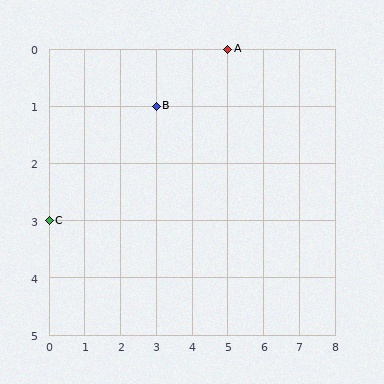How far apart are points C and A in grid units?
Points C and A are 5 columns and 3 rows apart (about 5.8 grid units diagonally).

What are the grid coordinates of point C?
Point C is at grid coordinates (0, 3).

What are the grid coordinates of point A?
Point A is at grid coordinates (5, 0).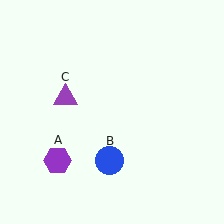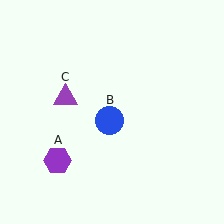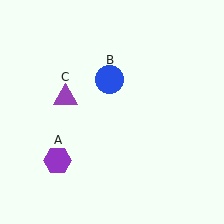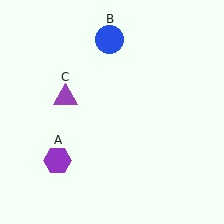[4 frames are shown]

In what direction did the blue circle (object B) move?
The blue circle (object B) moved up.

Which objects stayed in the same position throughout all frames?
Purple hexagon (object A) and purple triangle (object C) remained stationary.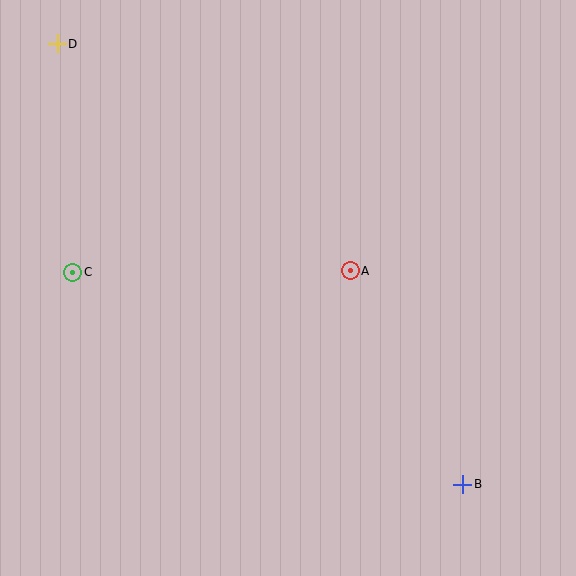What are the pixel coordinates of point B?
Point B is at (463, 484).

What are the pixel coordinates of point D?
Point D is at (57, 44).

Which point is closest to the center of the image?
Point A at (350, 271) is closest to the center.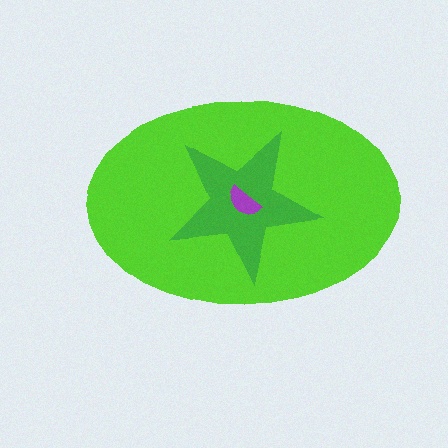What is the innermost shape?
The purple semicircle.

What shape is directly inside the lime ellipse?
The green star.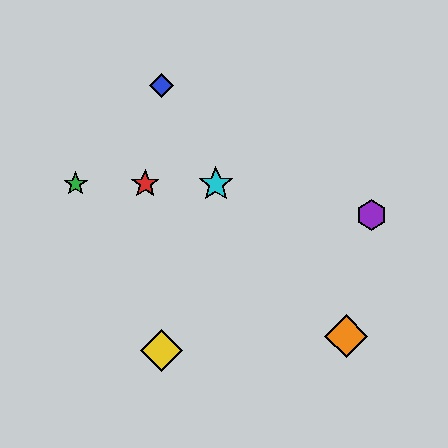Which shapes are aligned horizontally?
The red star, the green star, the cyan star are aligned horizontally.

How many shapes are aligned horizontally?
3 shapes (the red star, the green star, the cyan star) are aligned horizontally.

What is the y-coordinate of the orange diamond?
The orange diamond is at y≈336.